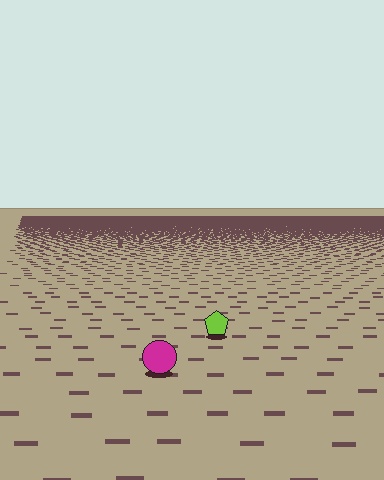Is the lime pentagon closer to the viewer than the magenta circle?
No. The magenta circle is closer — you can tell from the texture gradient: the ground texture is coarser near it.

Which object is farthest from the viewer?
The lime pentagon is farthest from the viewer. It appears smaller and the ground texture around it is denser.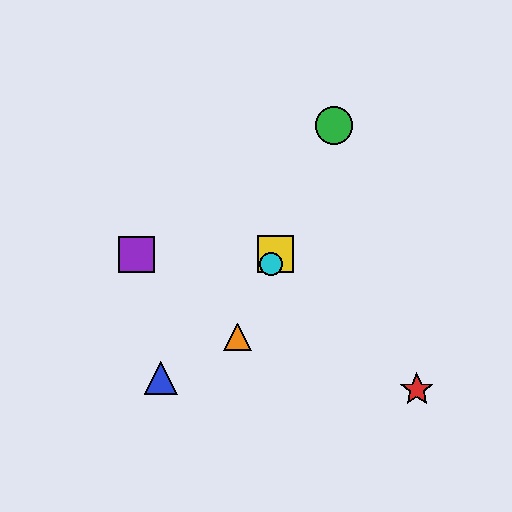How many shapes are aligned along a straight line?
4 shapes (the green circle, the yellow square, the orange triangle, the cyan circle) are aligned along a straight line.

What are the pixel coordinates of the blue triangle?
The blue triangle is at (161, 378).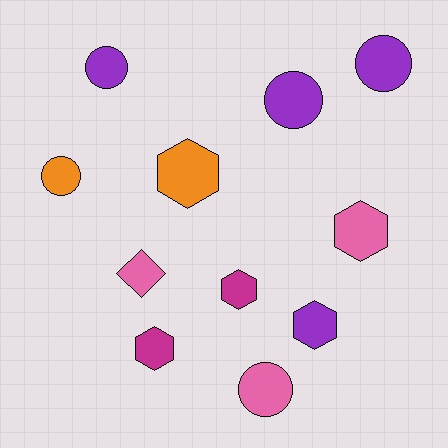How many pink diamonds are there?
There is 1 pink diamond.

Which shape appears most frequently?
Circle, with 5 objects.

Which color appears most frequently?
Purple, with 4 objects.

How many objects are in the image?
There are 11 objects.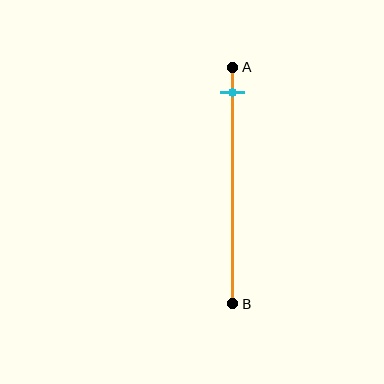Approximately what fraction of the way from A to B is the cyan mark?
The cyan mark is approximately 10% of the way from A to B.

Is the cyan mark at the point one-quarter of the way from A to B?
No, the mark is at about 10% from A, not at the 25% one-quarter point.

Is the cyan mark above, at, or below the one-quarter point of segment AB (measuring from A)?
The cyan mark is above the one-quarter point of segment AB.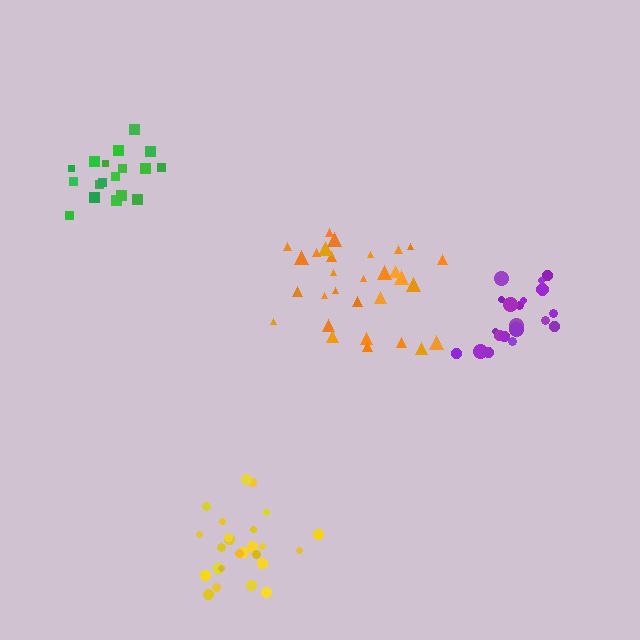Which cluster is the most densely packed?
Purple.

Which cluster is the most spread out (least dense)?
Orange.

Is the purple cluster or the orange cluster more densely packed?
Purple.